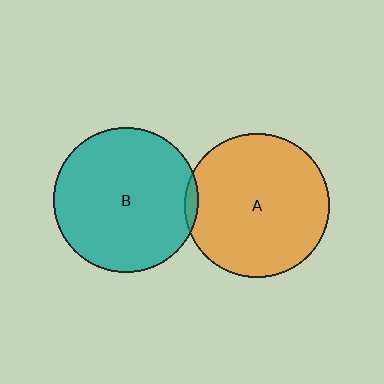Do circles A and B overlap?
Yes.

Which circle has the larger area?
Circle B (teal).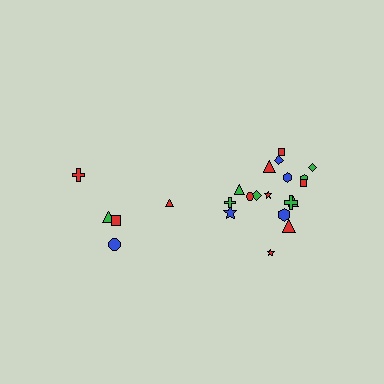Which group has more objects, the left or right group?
The right group.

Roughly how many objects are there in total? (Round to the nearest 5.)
Roughly 25 objects in total.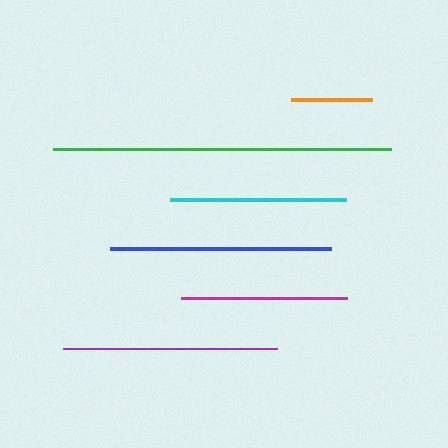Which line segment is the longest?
The green line is the longest at approximately 339 pixels.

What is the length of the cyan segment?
The cyan segment is approximately 176 pixels long.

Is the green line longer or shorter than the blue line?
The green line is longer than the blue line.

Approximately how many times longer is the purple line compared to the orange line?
The purple line is approximately 2.7 times the length of the orange line.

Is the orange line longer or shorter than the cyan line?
The cyan line is longer than the orange line.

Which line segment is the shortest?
The orange line is the shortest at approximately 81 pixels.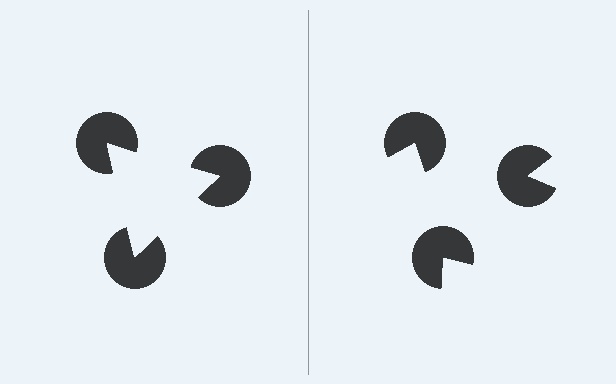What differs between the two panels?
The pac-man discs are positioned identically on both sides; only the wedge orientations differ. On the left they align to a triangle; on the right they are misaligned.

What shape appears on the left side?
An illusory triangle.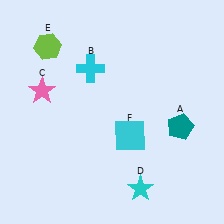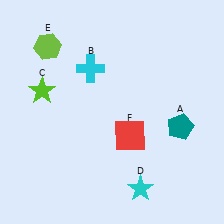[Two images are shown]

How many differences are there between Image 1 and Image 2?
There are 2 differences between the two images.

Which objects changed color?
C changed from pink to lime. F changed from cyan to red.